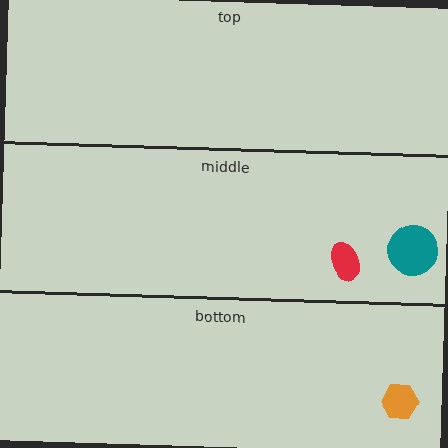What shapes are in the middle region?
The red ellipse, the teal circle.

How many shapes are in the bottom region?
1.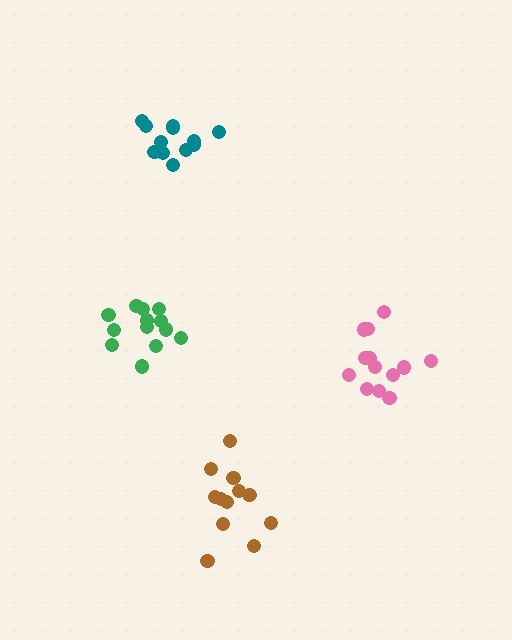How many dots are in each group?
Group 1: 13 dots, Group 2: 12 dots, Group 3: 13 dots, Group 4: 12 dots (50 total).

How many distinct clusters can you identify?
There are 4 distinct clusters.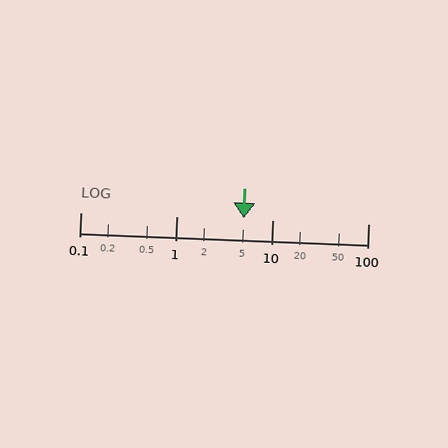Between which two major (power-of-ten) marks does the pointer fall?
The pointer is between 1 and 10.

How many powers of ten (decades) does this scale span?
The scale spans 3 decades, from 0.1 to 100.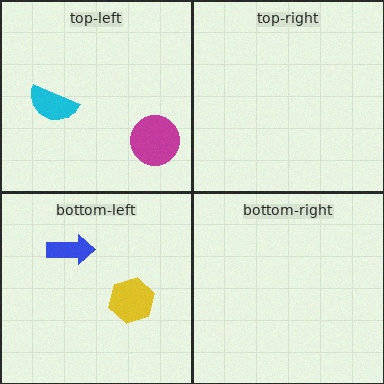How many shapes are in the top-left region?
2.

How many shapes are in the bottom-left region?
2.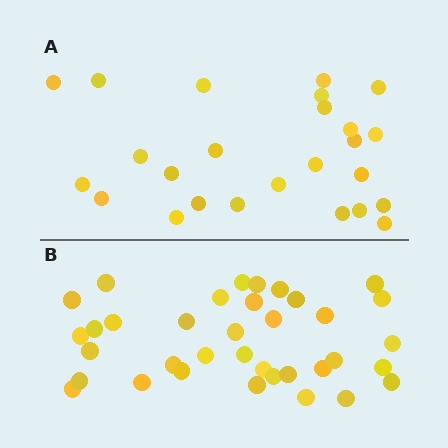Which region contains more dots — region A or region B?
Region B (the bottom region) has more dots.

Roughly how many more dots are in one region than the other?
Region B has roughly 12 or so more dots than region A.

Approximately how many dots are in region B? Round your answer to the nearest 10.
About 40 dots. (The exact count is 36, which rounds to 40.)